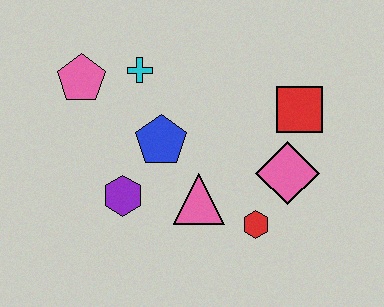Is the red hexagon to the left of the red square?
Yes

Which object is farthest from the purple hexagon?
The red square is farthest from the purple hexagon.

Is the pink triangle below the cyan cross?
Yes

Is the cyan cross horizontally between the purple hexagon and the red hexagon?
Yes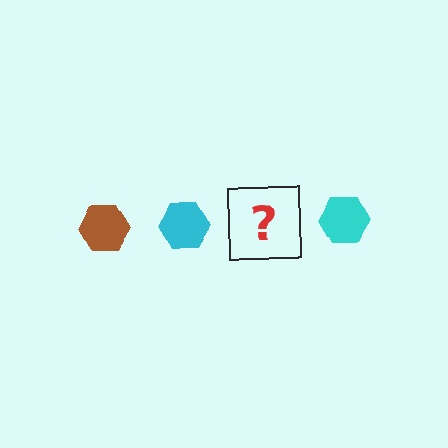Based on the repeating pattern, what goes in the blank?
The blank should be a brown hexagon.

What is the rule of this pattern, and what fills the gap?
The rule is that the pattern cycles through brown, cyan hexagons. The gap should be filled with a brown hexagon.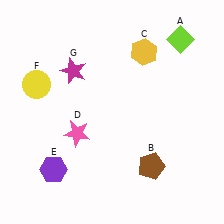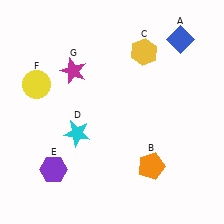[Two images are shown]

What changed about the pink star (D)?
In Image 1, D is pink. In Image 2, it changed to cyan.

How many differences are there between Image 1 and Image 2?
There are 3 differences between the two images.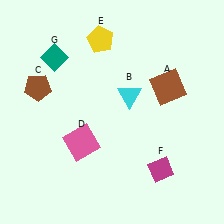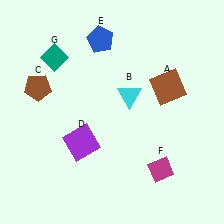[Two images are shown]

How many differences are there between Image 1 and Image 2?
There are 2 differences between the two images.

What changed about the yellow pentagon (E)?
In Image 1, E is yellow. In Image 2, it changed to blue.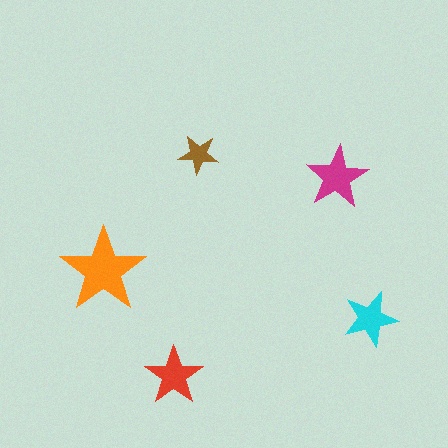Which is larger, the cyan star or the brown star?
The cyan one.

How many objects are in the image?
There are 5 objects in the image.